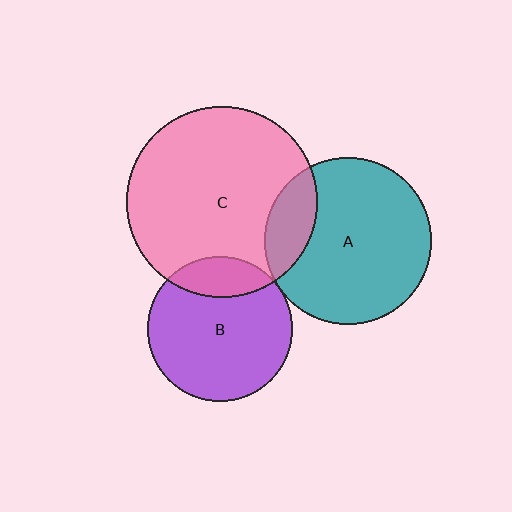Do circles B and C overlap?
Yes.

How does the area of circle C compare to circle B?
Approximately 1.8 times.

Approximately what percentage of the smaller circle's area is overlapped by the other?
Approximately 20%.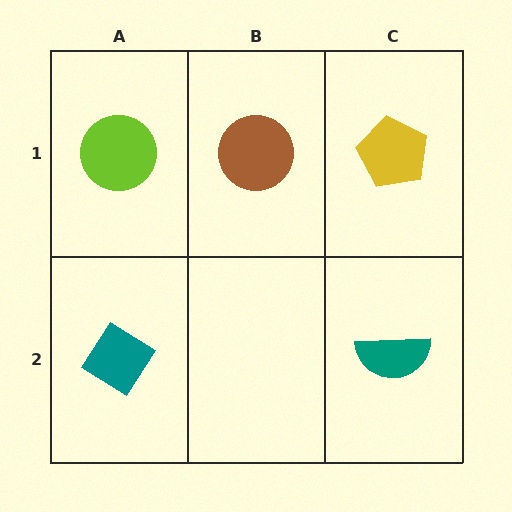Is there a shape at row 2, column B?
No, that cell is empty.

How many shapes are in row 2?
2 shapes.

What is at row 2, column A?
A teal diamond.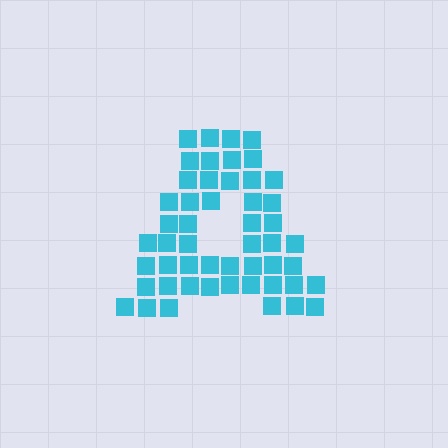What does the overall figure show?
The overall figure shows the letter A.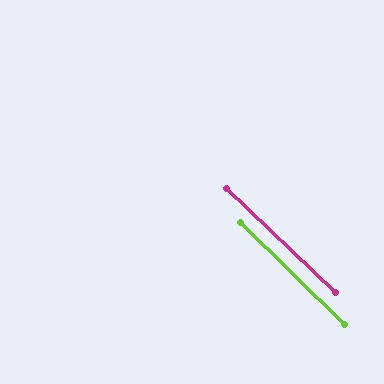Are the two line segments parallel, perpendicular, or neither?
Parallel — their directions differ by only 0.6°.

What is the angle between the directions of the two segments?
Approximately 1 degree.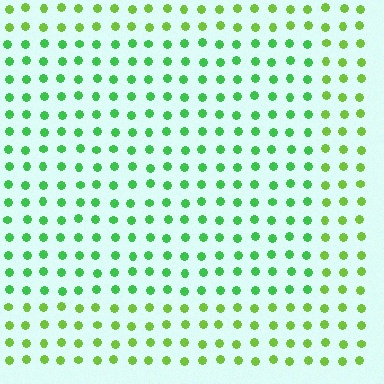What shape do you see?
I see a rectangle.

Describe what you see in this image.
The image is filled with small lime elements in a uniform arrangement. A rectangle-shaped region is visible where the elements are tinted to a slightly different hue, forming a subtle color boundary.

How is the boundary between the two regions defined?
The boundary is defined purely by a slight shift in hue (about 31 degrees). Spacing, size, and orientation are identical on both sides.